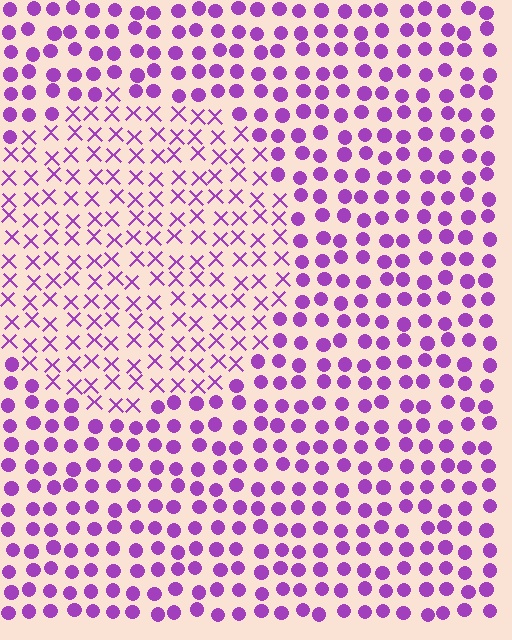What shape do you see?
I see a circle.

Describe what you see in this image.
The image is filled with small purple elements arranged in a uniform grid. A circle-shaped region contains X marks, while the surrounding area contains circles. The boundary is defined purely by the change in element shape.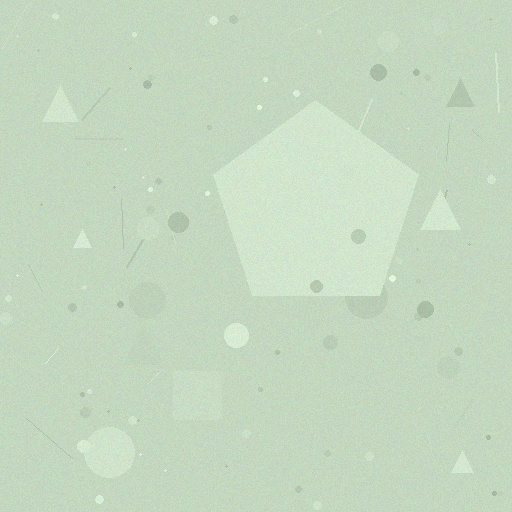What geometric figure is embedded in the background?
A pentagon is embedded in the background.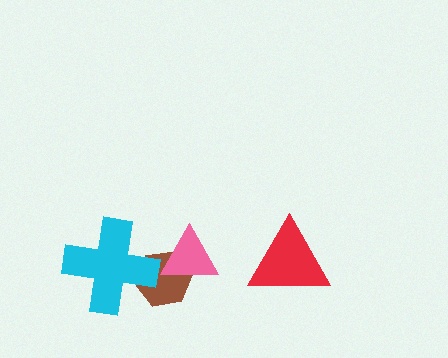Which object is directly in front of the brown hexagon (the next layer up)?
The cyan cross is directly in front of the brown hexagon.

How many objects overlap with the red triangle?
0 objects overlap with the red triangle.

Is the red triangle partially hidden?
No, no other shape covers it.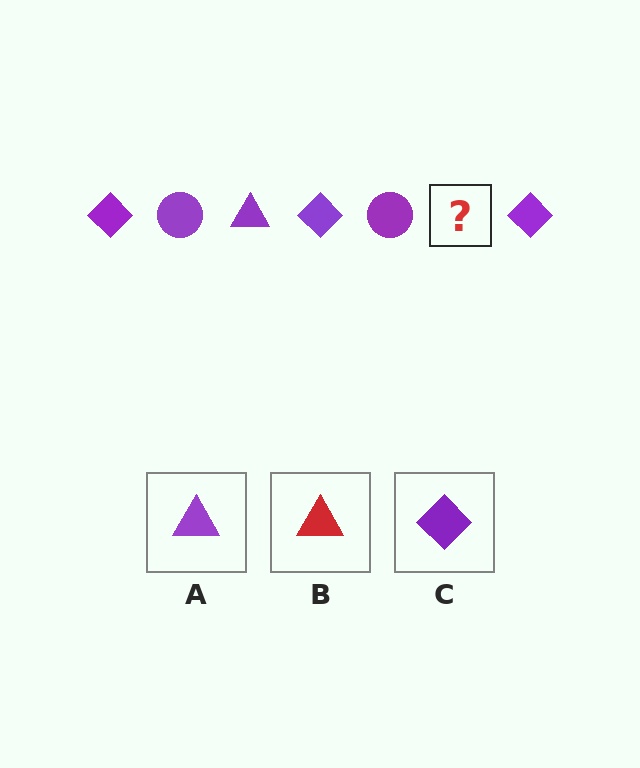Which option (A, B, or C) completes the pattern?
A.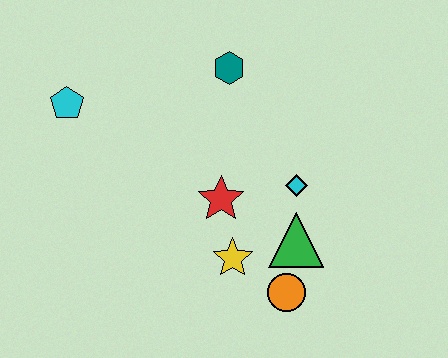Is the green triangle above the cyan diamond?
No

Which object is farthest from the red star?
The cyan pentagon is farthest from the red star.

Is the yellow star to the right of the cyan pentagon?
Yes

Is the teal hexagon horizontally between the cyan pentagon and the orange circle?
Yes